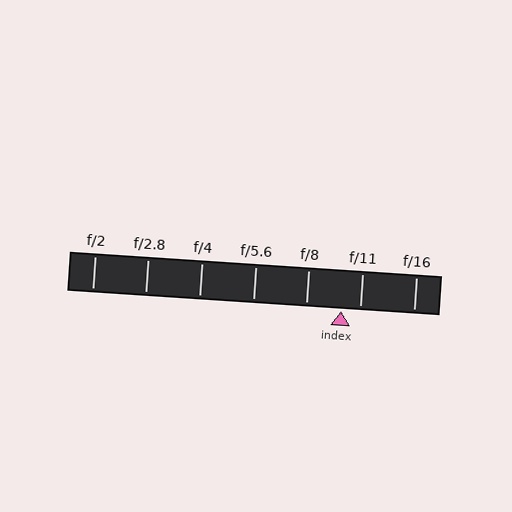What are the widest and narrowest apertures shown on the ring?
The widest aperture shown is f/2 and the narrowest is f/16.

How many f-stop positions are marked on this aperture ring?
There are 7 f-stop positions marked.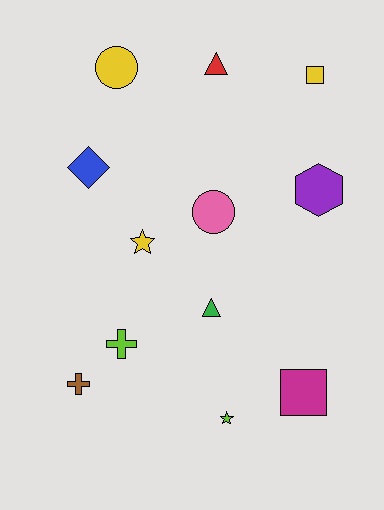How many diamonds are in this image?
There is 1 diamond.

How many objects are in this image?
There are 12 objects.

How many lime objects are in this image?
There are 2 lime objects.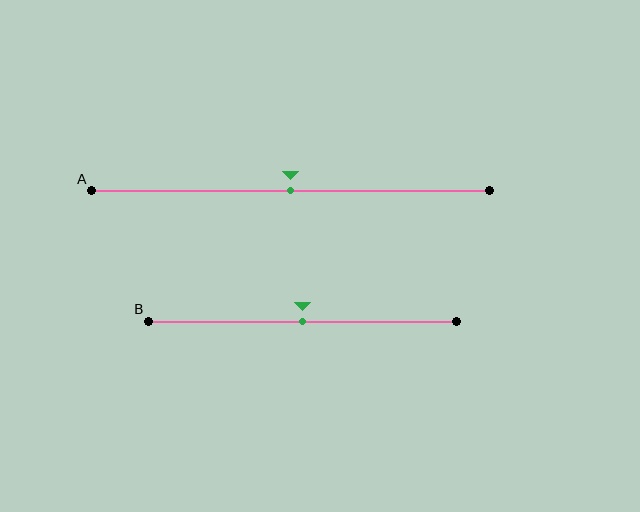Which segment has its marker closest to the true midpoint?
Segment A has its marker closest to the true midpoint.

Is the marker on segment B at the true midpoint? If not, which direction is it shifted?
Yes, the marker on segment B is at the true midpoint.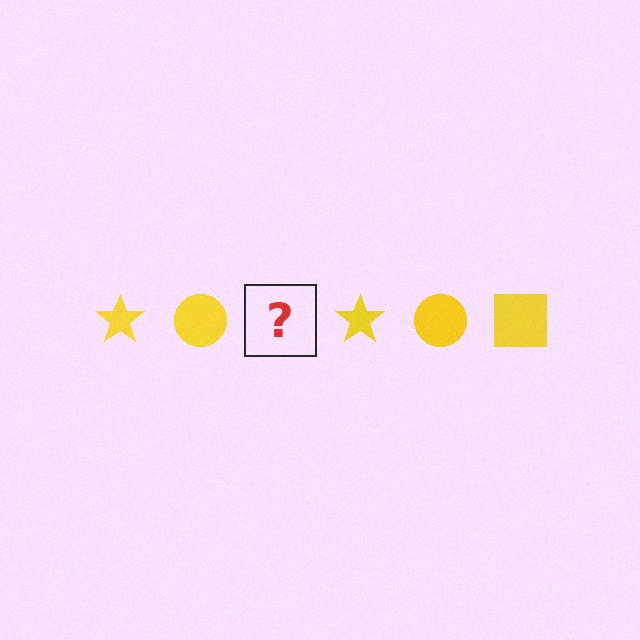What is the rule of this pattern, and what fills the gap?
The rule is that the pattern cycles through star, circle, square shapes in yellow. The gap should be filled with a yellow square.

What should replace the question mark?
The question mark should be replaced with a yellow square.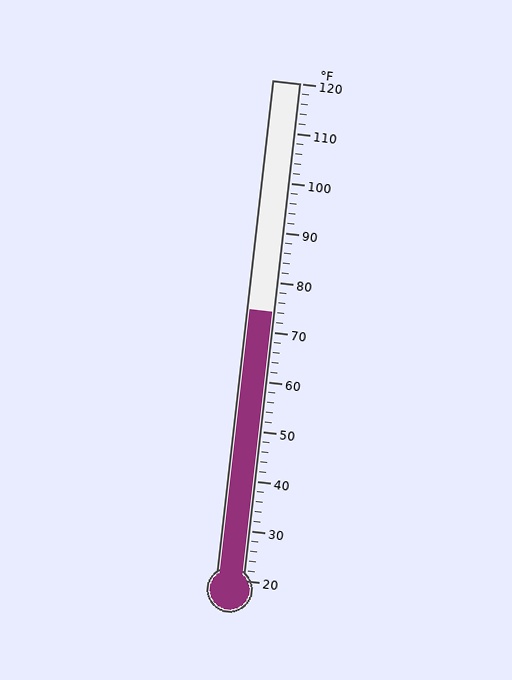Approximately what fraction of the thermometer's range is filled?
The thermometer is filled to approximately 55% of its range.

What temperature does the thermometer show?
The thermometer shows approximately 74°F.